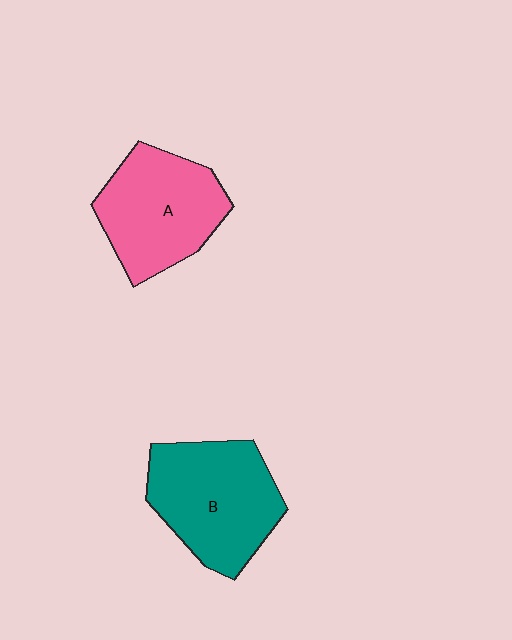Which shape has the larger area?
Shape B (teal).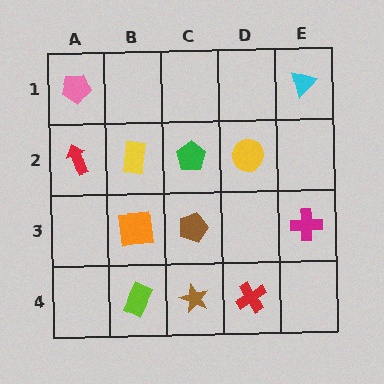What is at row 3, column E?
A magenta cross.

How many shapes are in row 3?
3 shapes.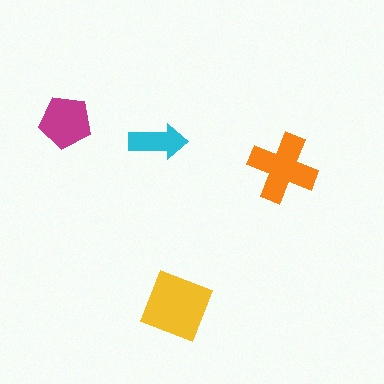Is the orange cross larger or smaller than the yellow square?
Smaller.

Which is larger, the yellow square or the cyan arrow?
The yellow square.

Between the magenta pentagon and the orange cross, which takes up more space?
The orange cross.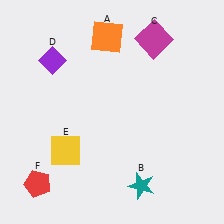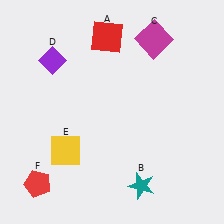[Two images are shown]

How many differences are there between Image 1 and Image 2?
There is 1 difference between the two images.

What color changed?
The square (A) changed from orange in Image 1 to red in Image 2.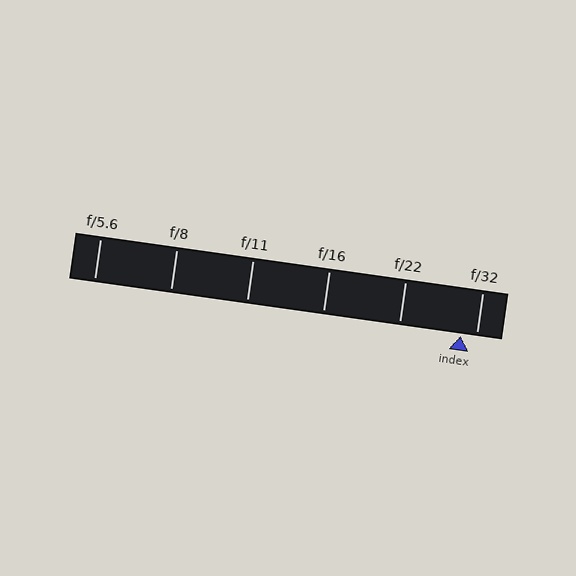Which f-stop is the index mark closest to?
The index mark is closest to f/32.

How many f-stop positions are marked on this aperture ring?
There are 6 f-stop positions marked.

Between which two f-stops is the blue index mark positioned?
The index mark is between f/22 and f/32.